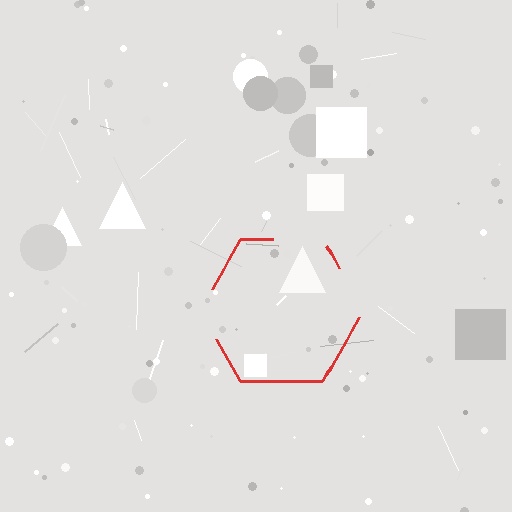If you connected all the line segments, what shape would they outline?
They would outline a hexagon.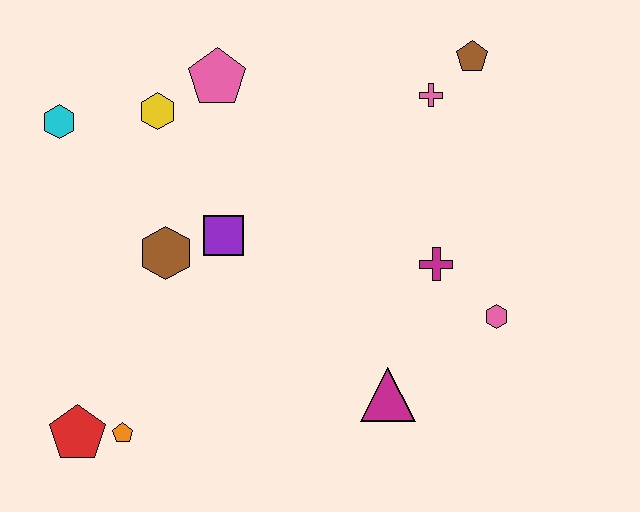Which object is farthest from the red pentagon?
The brown pentagon is farthest from the red pentagon.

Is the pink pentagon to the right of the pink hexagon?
No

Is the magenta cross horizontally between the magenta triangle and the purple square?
No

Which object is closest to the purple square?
The brown hexagon is closest to the purple square.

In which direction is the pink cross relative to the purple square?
The pink cross is to the right of the purple square.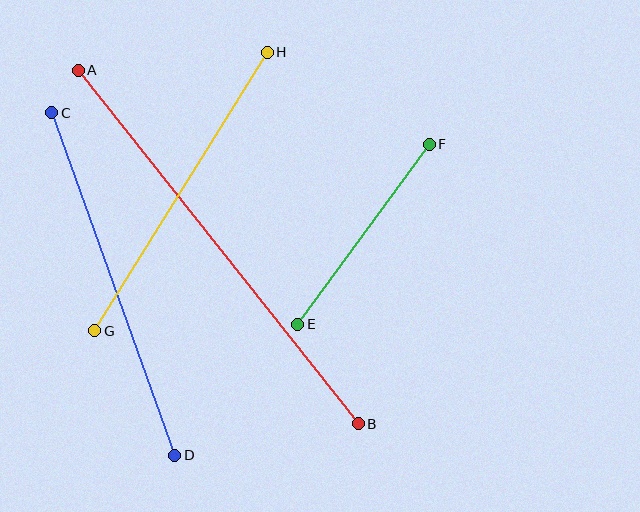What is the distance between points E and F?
The distance is approximately 223 pixels.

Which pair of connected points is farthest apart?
Points A and B are farthest apart.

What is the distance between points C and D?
The distance is approximately 364 pixels.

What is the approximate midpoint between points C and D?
The midpoint is at approximately (113, 284) pixels.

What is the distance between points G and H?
The distance is approximately 327 pixels.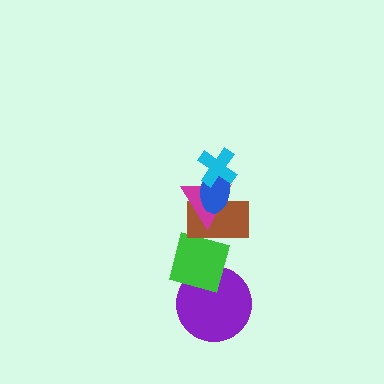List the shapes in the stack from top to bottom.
From top to bottom: the cyan cross, the blue ellipse, the magenta triangle, the brown rectangle, the green diamond, the purple circle.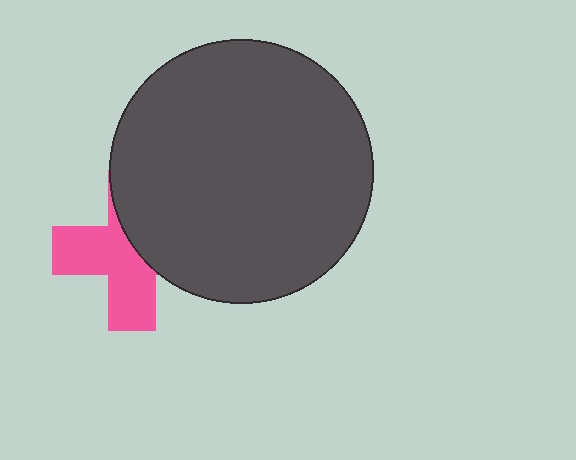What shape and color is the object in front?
The object in front is a dark gray circle.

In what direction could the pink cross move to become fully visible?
The pink cross could move left. That would shift it out from behind the dark gray circle entirely.